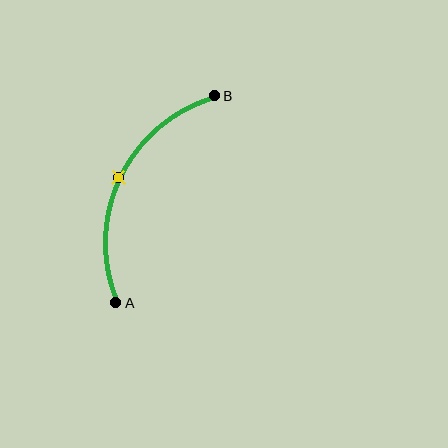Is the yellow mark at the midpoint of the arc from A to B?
Yes. The yellow mark lies on the arc at equal arc-length from both A and B — it is the arc midpoint.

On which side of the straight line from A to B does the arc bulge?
The arc bulges to the left of the straight line connecting A and B.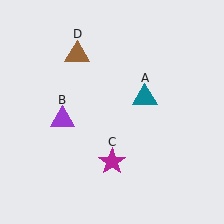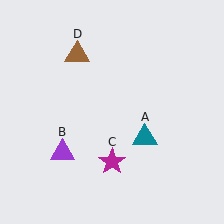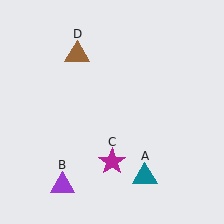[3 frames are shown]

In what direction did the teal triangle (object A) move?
The teal triangle (object A) moved down.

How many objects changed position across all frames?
2 objects changed position: teal triangle (object A), purple triangle (object B).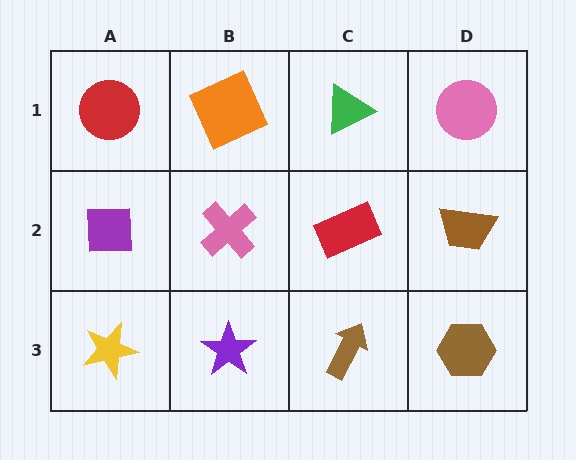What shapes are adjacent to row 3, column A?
A purple square (row 2, column A), a purple star (row 3, column B).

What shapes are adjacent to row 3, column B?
A pink cross (row 2, column B), a yellow star (row 3, column A), a brown arrow (row 3, column C).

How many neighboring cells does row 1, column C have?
3.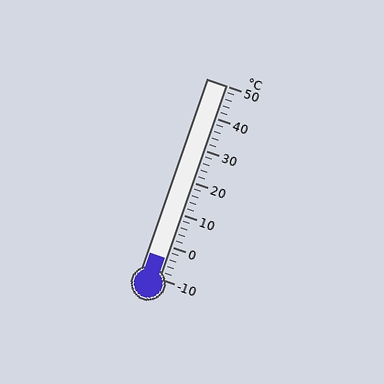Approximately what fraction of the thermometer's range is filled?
The thermometer is filled to approximately 10% of its range.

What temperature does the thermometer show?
The thermometer shows approximately -4°C.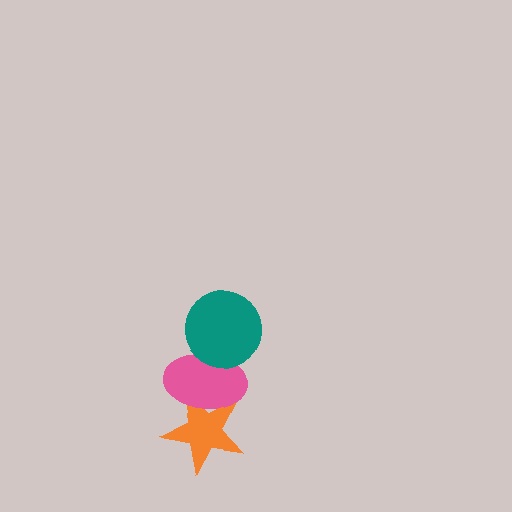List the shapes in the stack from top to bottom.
From top to bottom: the teal circle, the pink ellipse, the orange star.